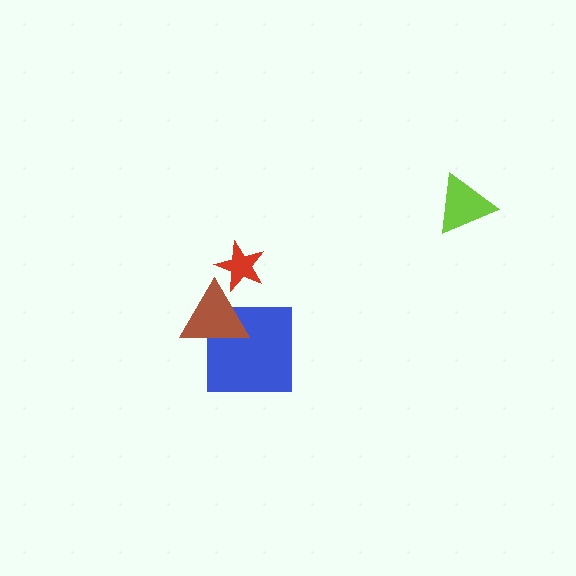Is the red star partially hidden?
Yes, it is partially covered by another shape.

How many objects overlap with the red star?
1 object overlaps with the red star.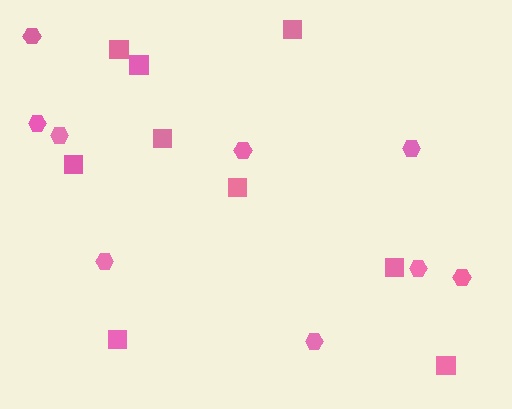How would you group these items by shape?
There are 2 groups: one group of hexagons (9) and one group of squares (9).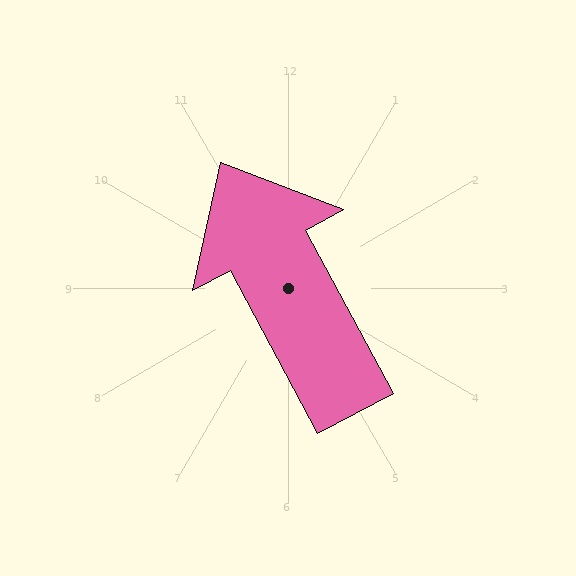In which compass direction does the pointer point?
Northwest.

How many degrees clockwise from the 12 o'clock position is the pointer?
Approximately 332 degrees.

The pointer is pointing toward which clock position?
Roughly 11 o'clock.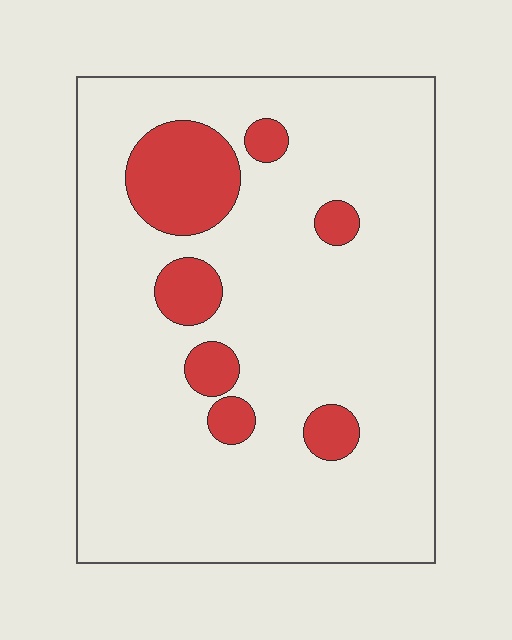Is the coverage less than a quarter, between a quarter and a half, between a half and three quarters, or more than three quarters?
Less than a quarter.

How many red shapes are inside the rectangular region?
7.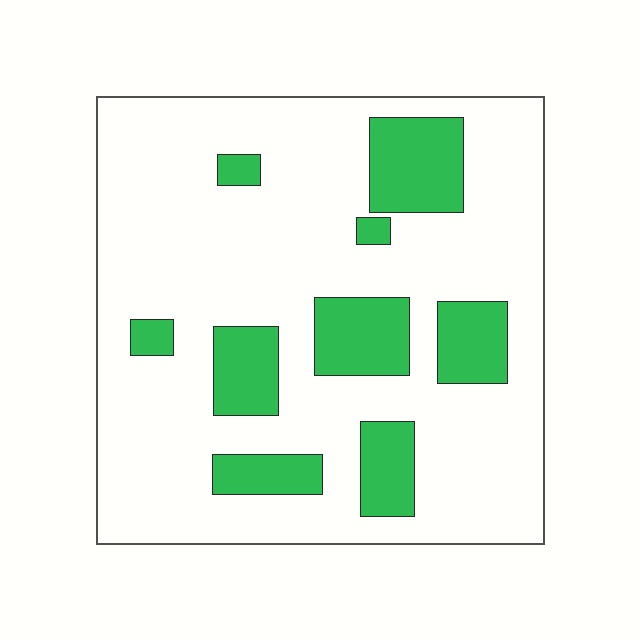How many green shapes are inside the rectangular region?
9.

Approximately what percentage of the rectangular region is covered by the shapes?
Approximately 20%.